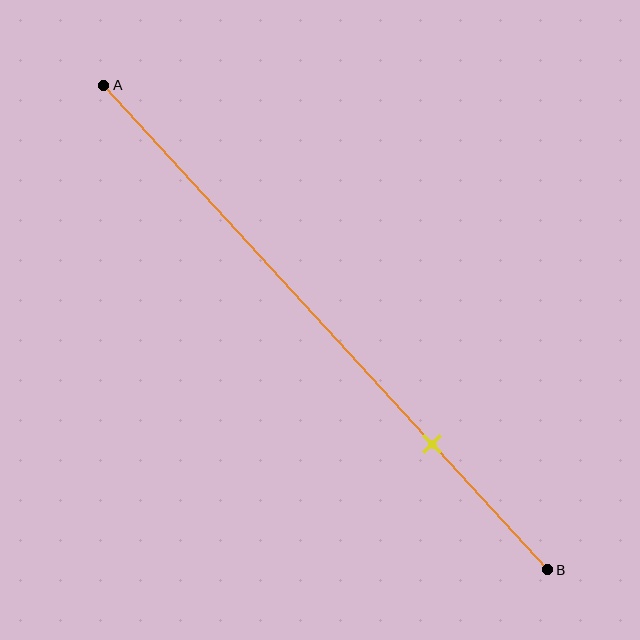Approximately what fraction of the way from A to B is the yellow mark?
The yellow mark is approximately 75% of the way from A to B.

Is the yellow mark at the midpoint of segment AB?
No, the mark is at about 75% from A, not at the 50% midpoint.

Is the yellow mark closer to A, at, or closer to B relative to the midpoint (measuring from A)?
The yellow mark is closer to point B than the midpoint of segment AB.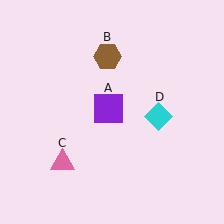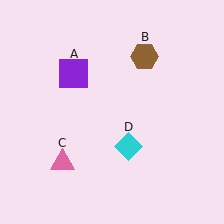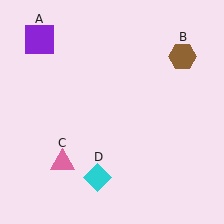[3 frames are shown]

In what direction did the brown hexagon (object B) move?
The brown hexagon (object B) moved right.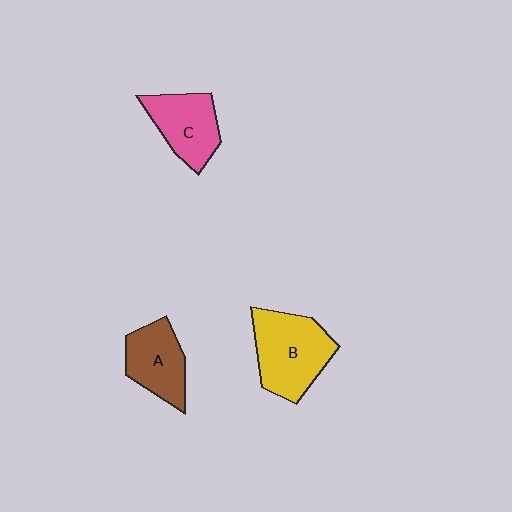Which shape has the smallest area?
Shape A (brown).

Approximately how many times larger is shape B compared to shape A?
Approximately 1.4 times.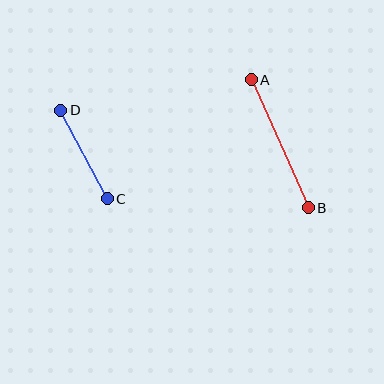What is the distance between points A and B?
The distance is approximately 140 pixels.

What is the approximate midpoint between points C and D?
The midpoint is at approximately (84, 155) pixels.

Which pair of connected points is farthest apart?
Points A and B are farthest apart.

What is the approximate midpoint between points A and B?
The midpoint is at approximately (280, 144) pixels.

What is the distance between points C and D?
The distance is approximately 100 pixels.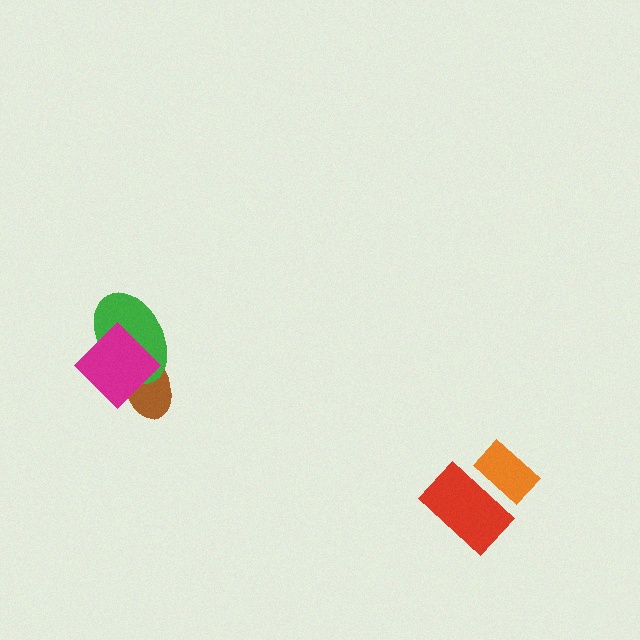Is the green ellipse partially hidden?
Yes, it is partially covered by another shape.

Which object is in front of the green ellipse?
The magenta diamond is in front of the green ellipse.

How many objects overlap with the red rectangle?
1 object overlaps with the red rectangle.